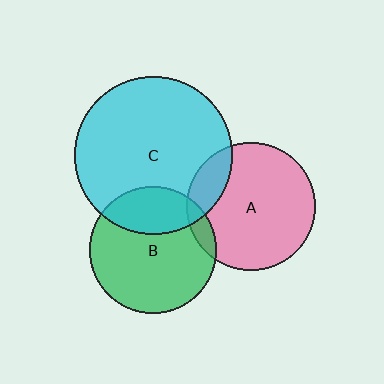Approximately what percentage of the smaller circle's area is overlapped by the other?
Approximately 10%.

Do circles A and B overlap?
Yes.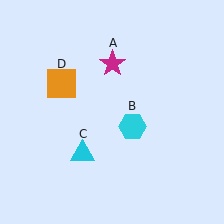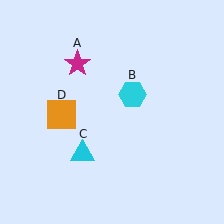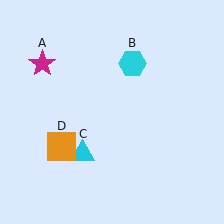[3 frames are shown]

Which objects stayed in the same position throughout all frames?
Cyan triangle (object C) remained stationary.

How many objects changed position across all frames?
3 objects changed position: magenta star (object A), cyan hexagon (object B), orange square (object D).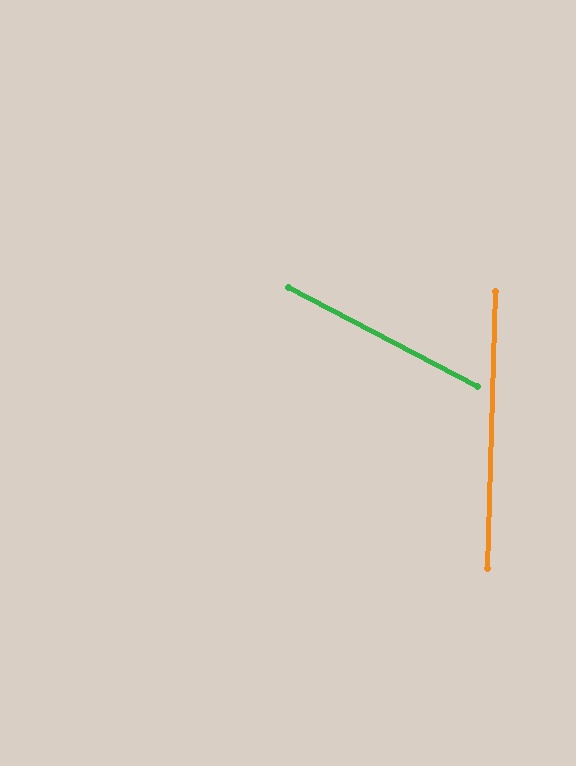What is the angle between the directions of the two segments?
Approximately 64 degrees.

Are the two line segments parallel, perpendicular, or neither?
Neither parallel nor perpendicular — they differ by about 64°.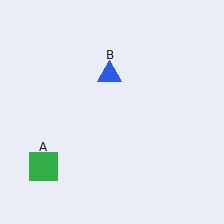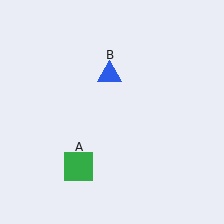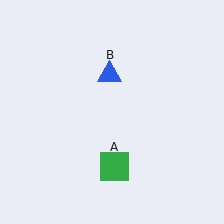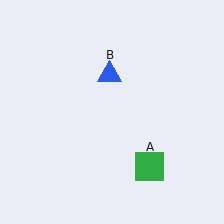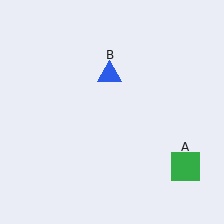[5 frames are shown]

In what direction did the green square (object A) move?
The green square (object A) moved right.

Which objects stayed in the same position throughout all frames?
Blue triangle (object B) remained stationary.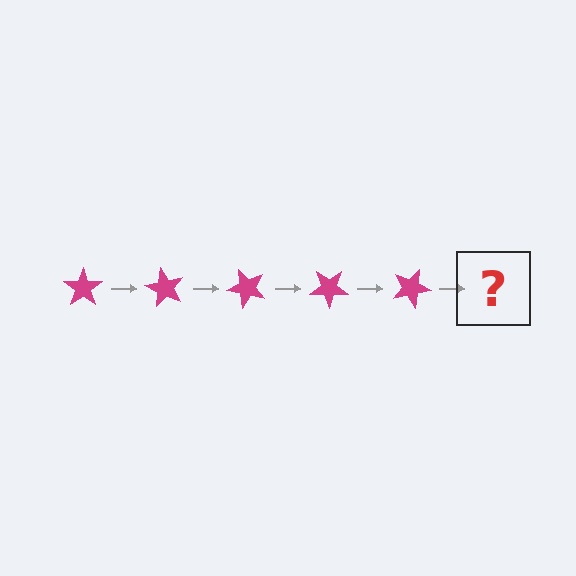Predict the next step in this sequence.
The next step is a magenta star rotated 300 degrees.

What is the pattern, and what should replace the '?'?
The pattern is that the star rotates 60 degrees each step. The '?' should be a magenta star rotated 300 degrees.